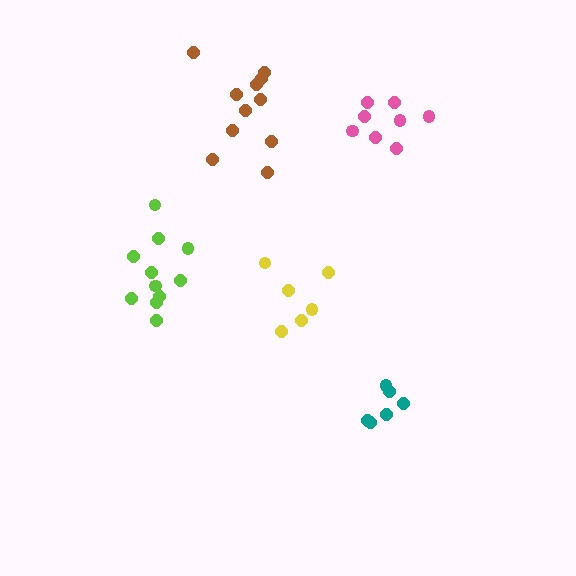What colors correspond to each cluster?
The clusters are colored: brown, yellow, pink, teal, lime.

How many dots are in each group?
Group 1: 11 dots, Group 2: 6 dots, Group 3: 8 dots, Group 4: 6 dots, Group 5: 11 dots (42 total).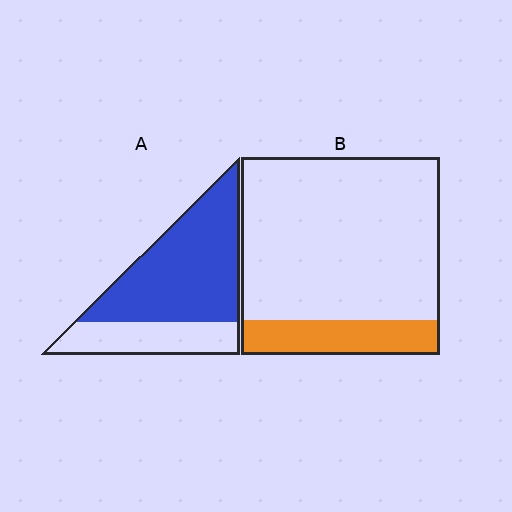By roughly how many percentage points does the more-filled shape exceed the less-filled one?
By roughly 50 percentage points (A over B).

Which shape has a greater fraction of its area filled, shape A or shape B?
Shape A.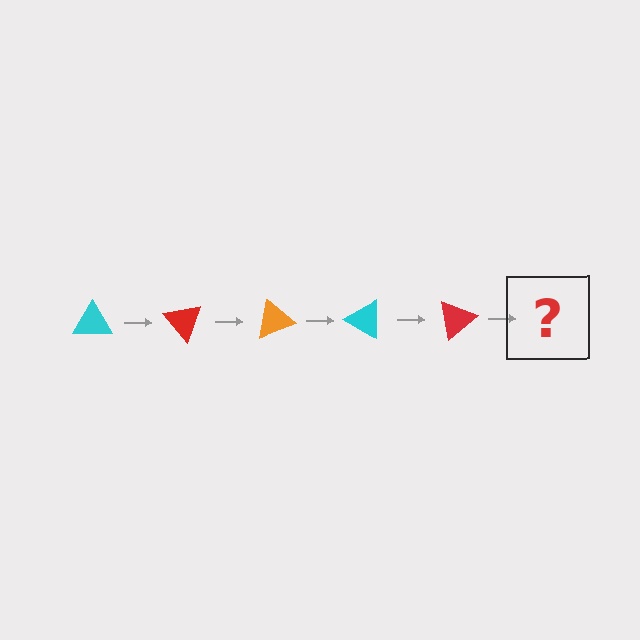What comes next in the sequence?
The next element should be an orange triangle, rotated 250 degrees from the start.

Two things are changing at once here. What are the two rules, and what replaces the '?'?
The two rules are that it rotates 50 degrees each step and the color cycles through cyan, red, and orange. The '?' should be an orange triangle, rotated 250 degrees from the start.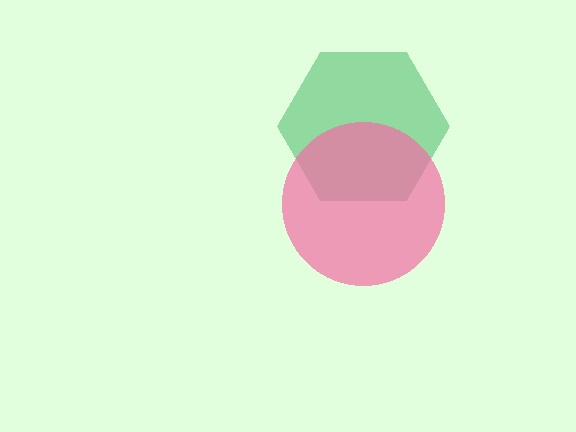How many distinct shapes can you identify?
There are 2 distinct shapes: a green hexagon, a pink circle.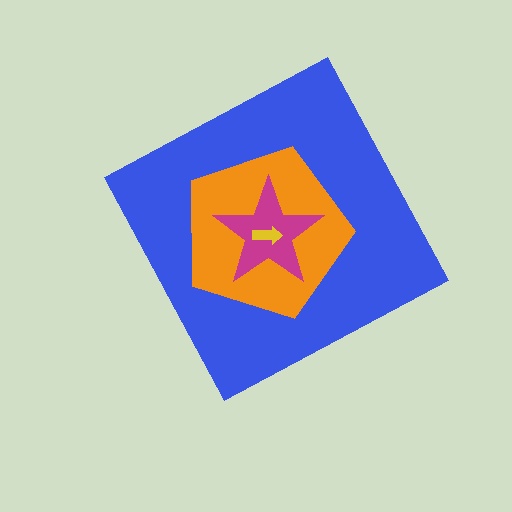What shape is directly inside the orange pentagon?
The magenta star.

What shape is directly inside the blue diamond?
The orange pentagon.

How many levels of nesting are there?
4.